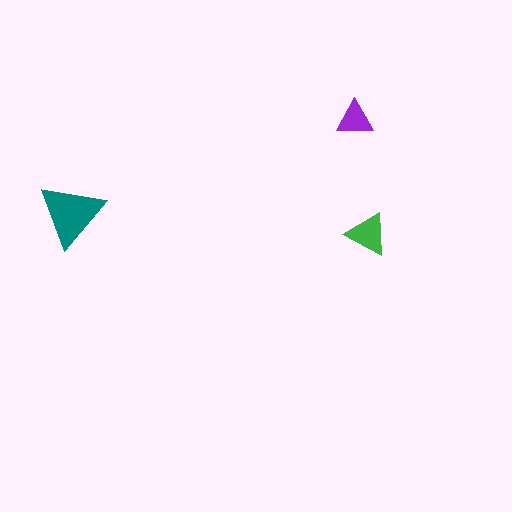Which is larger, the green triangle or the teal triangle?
The teal one.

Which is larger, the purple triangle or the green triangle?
The green one.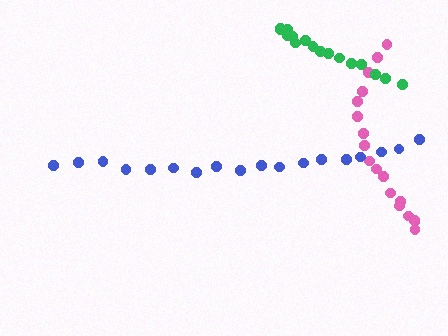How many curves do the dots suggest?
There are 3 distinct paths.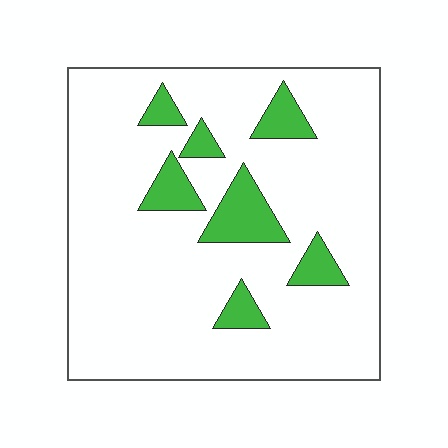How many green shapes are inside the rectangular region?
7.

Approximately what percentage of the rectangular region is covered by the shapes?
Approximately 15%.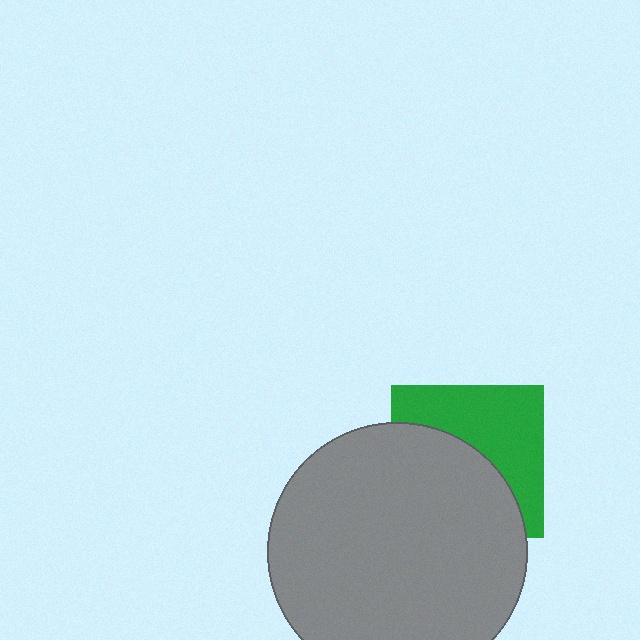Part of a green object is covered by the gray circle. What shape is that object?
It is a square.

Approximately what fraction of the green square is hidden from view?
Roughly 52% of the green square is hidden behind the gray circle.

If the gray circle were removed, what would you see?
You would see the complete green square.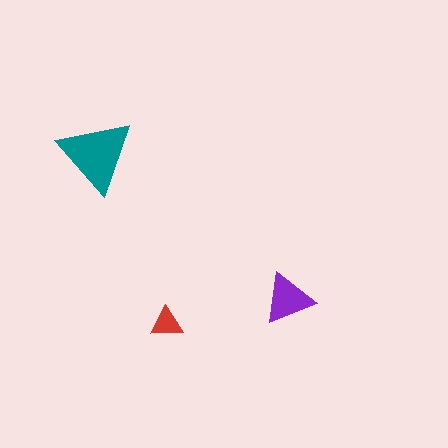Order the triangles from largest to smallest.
the teal one, the purple one, the red one.